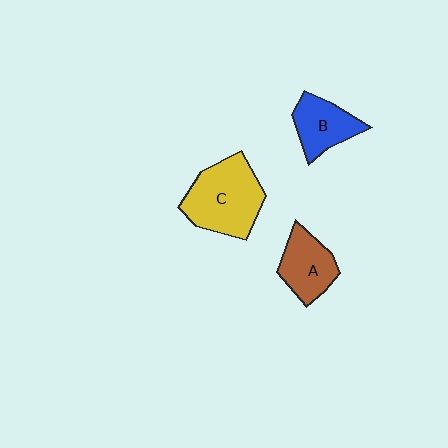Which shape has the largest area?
Shape C (yellow).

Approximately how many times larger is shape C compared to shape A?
Approximately 1.5 times.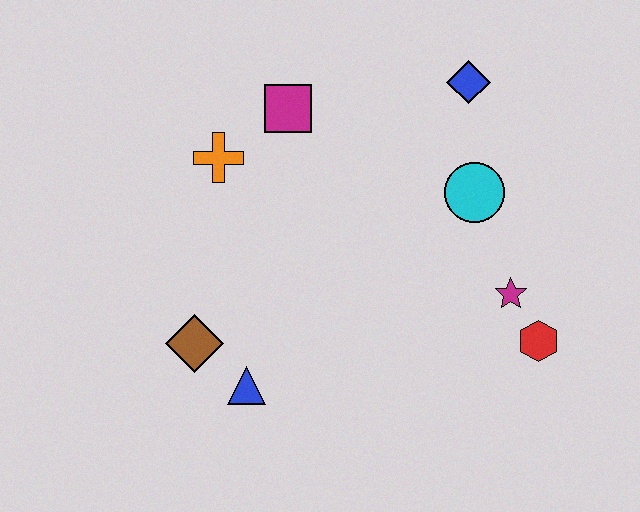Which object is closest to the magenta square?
The orange cross is closest to the magenta square.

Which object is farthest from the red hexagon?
The orange cross is farthest from the red hexagon.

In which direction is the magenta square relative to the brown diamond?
The magenta square is above the brown diamond.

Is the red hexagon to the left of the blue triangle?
No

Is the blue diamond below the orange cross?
No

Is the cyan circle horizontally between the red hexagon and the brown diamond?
Yes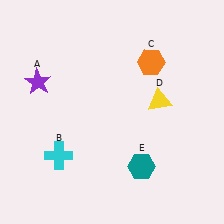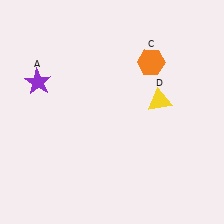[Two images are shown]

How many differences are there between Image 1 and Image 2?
There are 2 differences between the two images.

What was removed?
The teal hexagon (E), the cyan cross (B) were removed in Image 2.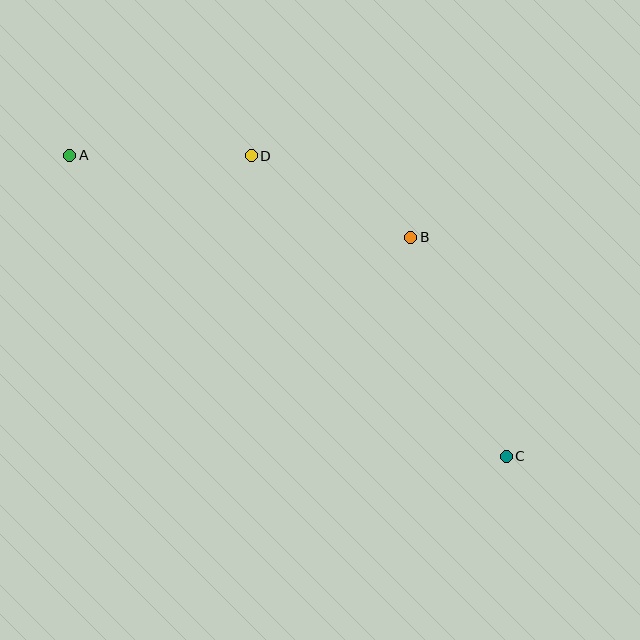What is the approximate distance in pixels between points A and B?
The distance between A and B is approximately 351 pixels.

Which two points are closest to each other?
Points B and D are closest to each other.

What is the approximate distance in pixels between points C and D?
The distance between C and D is approximately 394 pixels.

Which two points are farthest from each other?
Points A and C are farthest from each other.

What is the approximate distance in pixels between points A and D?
The distance between A and D is approximately 182 pixels.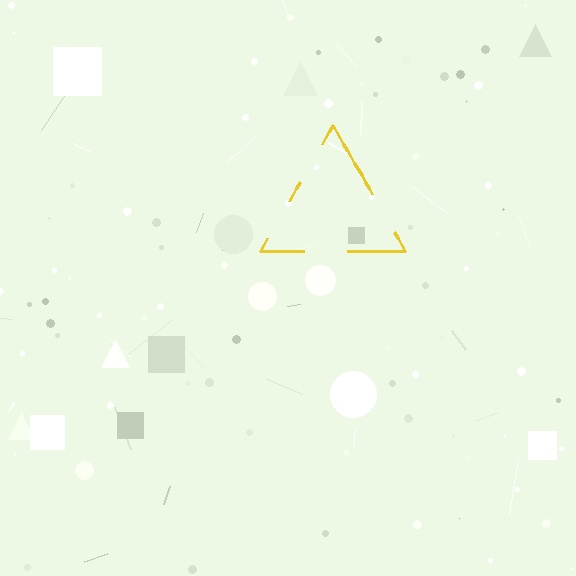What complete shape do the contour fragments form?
The contour fragments form a triangle.